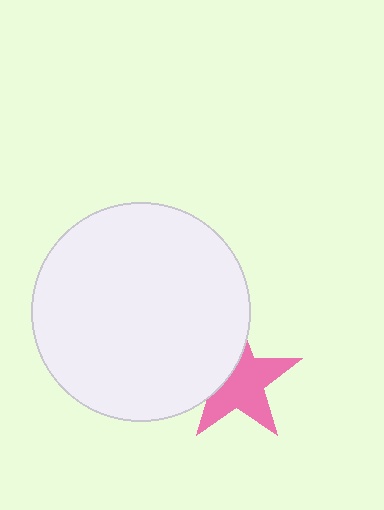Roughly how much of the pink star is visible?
About half of it is visible (roughly 65%).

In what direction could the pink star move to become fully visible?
The pink star could move right. That would shift it out from behind the white circle entirely.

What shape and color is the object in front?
The object in front is a white circle.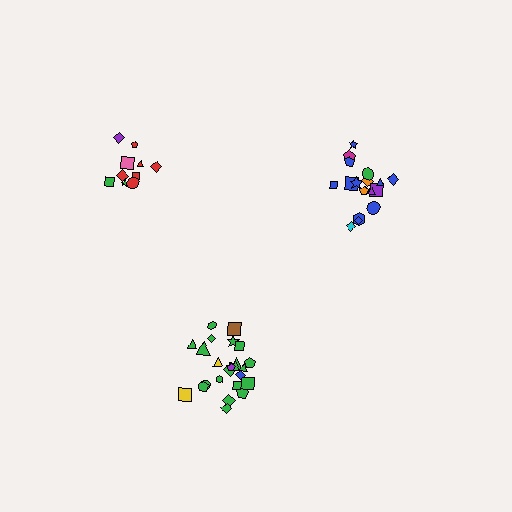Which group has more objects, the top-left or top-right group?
The top-right group.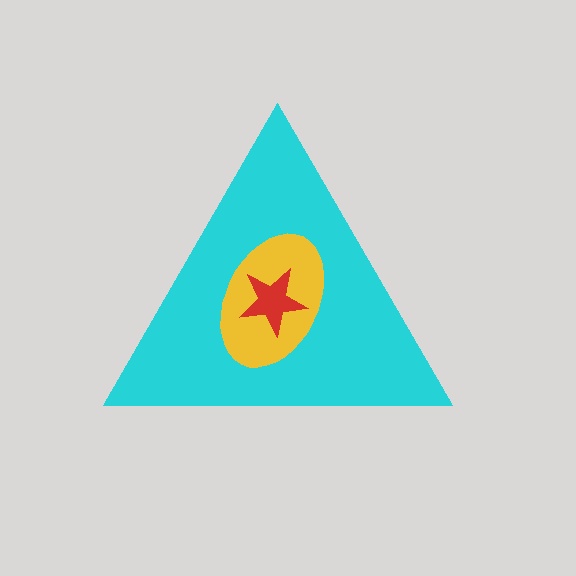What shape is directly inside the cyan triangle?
The yellow ellipse.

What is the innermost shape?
The red star.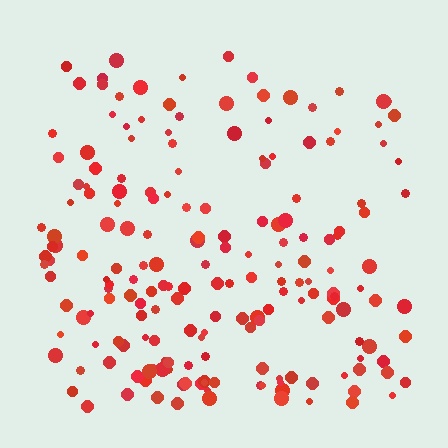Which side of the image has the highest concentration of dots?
The bottom.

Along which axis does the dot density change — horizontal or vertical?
Vertical.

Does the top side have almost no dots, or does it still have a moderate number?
Still a moderate number, just noticeably fewer than the bottom.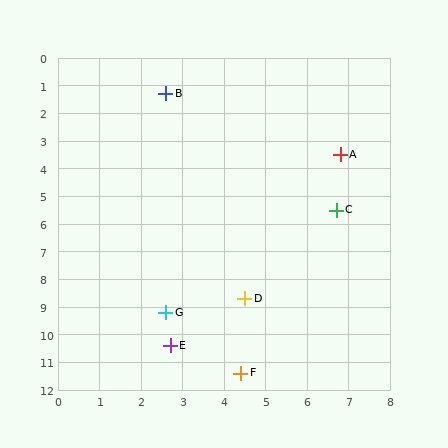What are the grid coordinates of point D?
Point D is at approximately (4.5, 8.7).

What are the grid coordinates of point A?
Point A is at approximately (6.8, 3.5).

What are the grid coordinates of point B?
Point B is at approximately (2.6, 1.3).